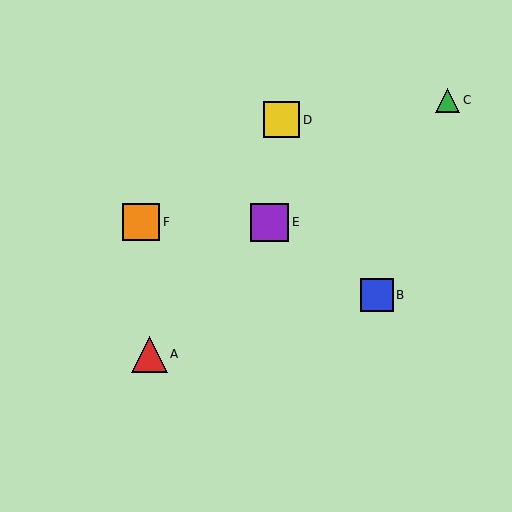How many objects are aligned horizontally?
2 objects (E, F) are aligned horizontally.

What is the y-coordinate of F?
Object F is at y≈222.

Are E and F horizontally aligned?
Yes, both are at y≈222.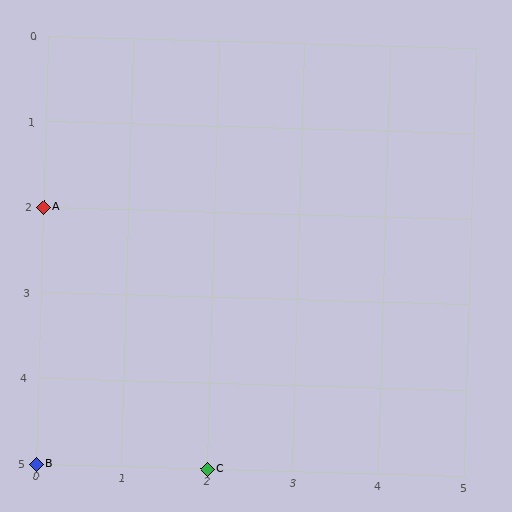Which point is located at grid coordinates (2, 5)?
Point C is at (2, 5).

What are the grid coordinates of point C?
Point C is at grid coordinates (2, 5).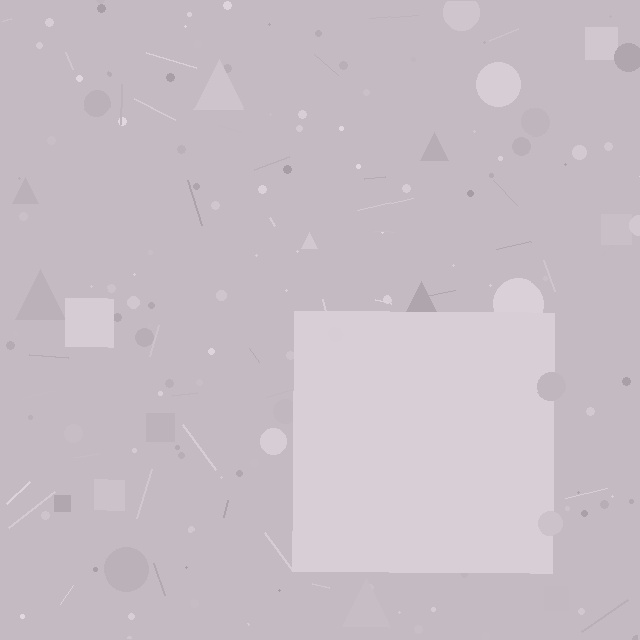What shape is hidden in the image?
A square is hidden in the image.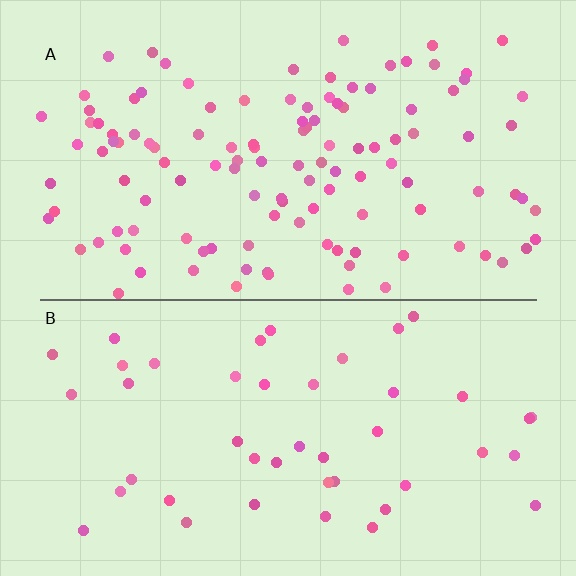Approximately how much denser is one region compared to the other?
Approximately 2.7× — region A over region B.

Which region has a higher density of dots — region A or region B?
A (the top).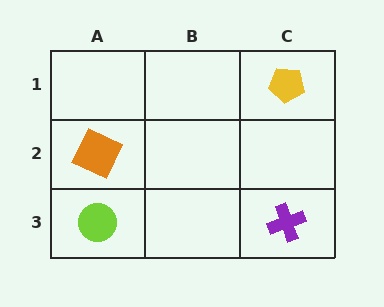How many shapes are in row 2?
1 shape.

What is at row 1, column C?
A yellow pentagon.